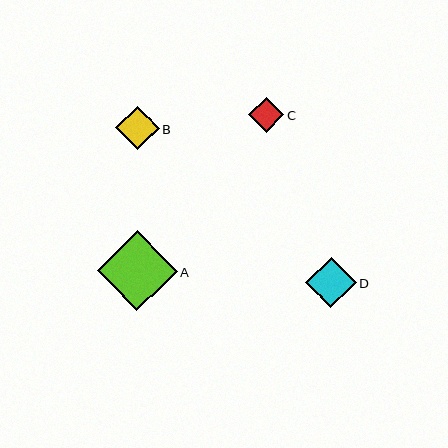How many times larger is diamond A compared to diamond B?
Diamond A is approximately 1.8 times the size of diamond B.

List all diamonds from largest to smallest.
From largest to smallest: A, D, B, C.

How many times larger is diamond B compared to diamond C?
Diamond B is approximately 1.2 times the size of diamond C.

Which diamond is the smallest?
Diamond C is the smallest with a size of approximately 35 pixels.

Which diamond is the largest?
Diamond A is the largest with a size of approximately 79 pixels.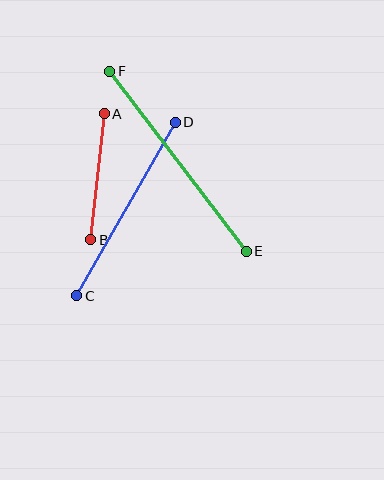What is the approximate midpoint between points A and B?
The midpoint is at approximately (98, 177) pixels.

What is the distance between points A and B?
The distance is approximately 126 pixels.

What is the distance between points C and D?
The distance is approximately 199 pixels.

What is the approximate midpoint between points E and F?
The midpoint is at approximately (178, 161) pixels.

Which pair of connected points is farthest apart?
Points E and F are farthest apart.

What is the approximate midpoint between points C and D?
The midpoint is at approximately (126, 209) pixels.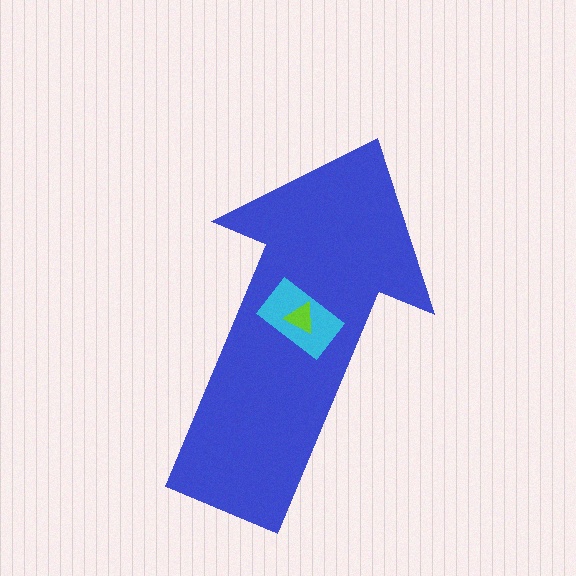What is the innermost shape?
The lime triangle.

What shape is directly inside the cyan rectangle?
The lime triangle.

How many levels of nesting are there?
3.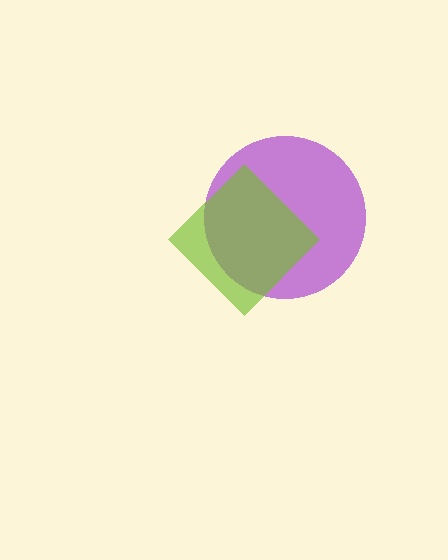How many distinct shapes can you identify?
There are 2 distinct shapes: a purple circle, a lime diamond.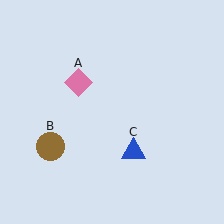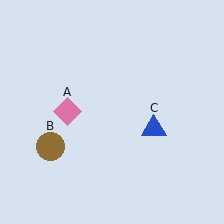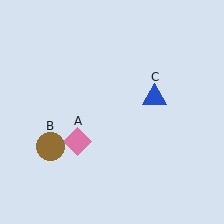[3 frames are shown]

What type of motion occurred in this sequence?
The pink diamond (object A), blue triangle (object C) rotated counterclockwise around the center of the scene.